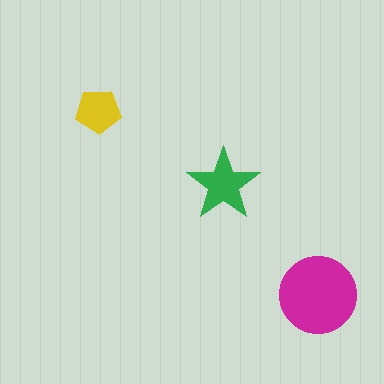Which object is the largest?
The magenta circle.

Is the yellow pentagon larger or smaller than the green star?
Smaller.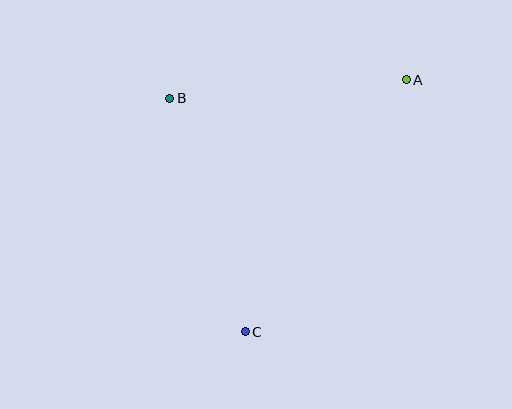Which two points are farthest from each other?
Points A and C are farthest from each other.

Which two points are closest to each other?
Points A and B are closest to each other.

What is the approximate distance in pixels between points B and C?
The distance between B and C is approximately 246 pixels.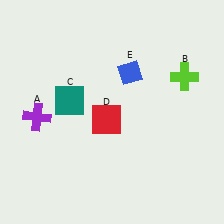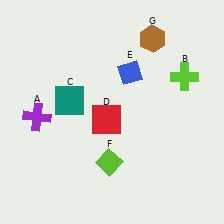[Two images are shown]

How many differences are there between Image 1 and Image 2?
There are 2 differences between the two images.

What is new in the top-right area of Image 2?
A brown hexagon (G) was added in the top-right area of Image 2.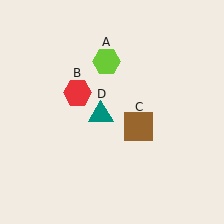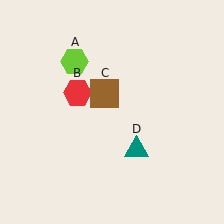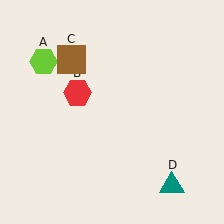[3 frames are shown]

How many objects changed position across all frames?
3 objects changed position: lime hexagon (object A), brown square (object C), teal triangle (object D).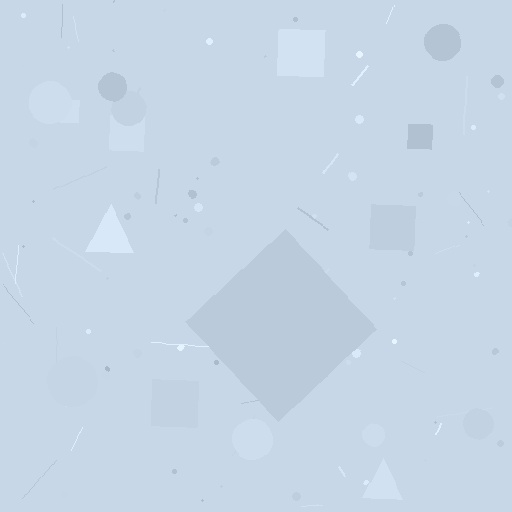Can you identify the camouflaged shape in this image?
The camouflaged shape is a diamond.